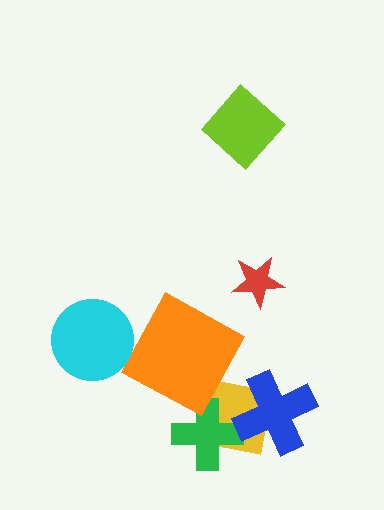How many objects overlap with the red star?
0 objects overlap with the red star.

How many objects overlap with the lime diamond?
0 objects overlap with the lime diamond.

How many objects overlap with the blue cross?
1 object overlaps with the blue cross.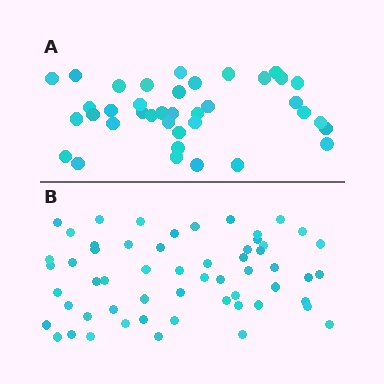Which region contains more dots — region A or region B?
Region B (the bottom region) has more dots.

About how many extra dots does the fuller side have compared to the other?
Region B has approximately 20 more dots than region A.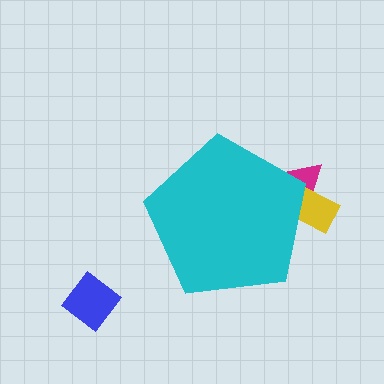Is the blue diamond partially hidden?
No, the blue diamond is fully visible.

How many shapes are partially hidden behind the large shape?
2 shapes are partially hidden.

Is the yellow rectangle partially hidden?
Yes, the yellow rectangle is partially hidden behind the cyan pentagon.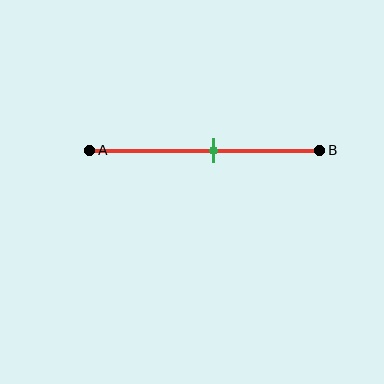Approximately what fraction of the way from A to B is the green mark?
The green mark is approximately 55% of the way from A to B.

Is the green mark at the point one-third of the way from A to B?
No, the mark is at about 55% from A, not at the 33% one-third point.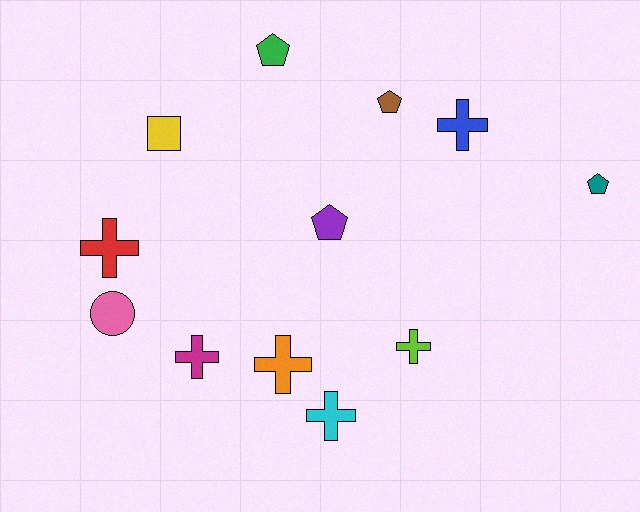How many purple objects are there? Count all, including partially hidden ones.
There is 1 purple object.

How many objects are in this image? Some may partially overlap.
There are 12 objects.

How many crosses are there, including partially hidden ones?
There are 6 crosses.